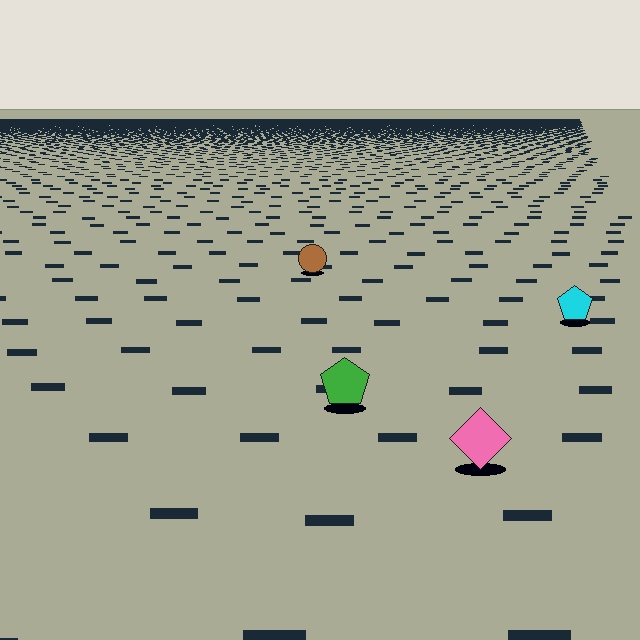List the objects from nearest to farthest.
From nearest to farthest: the pink diamond, the green pentagon, the cyan pentagon, the brown circle.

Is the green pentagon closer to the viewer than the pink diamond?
No. The pink diamond is closer — you can tell from the texture gradient: the ground texture is coarser near it.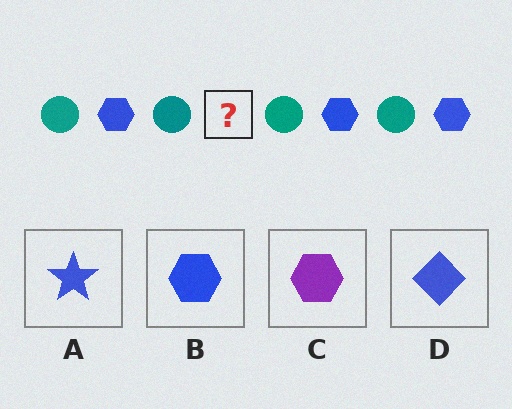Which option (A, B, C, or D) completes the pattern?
B.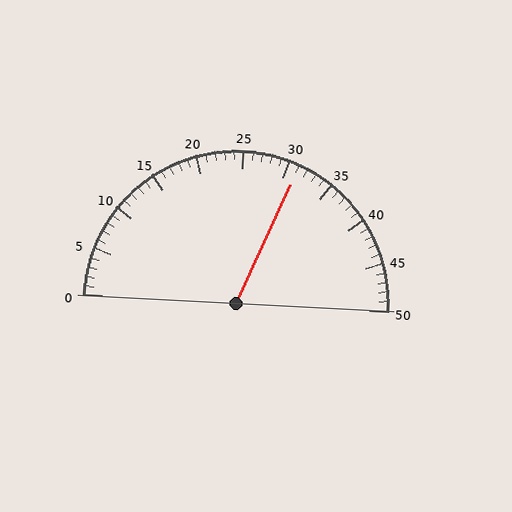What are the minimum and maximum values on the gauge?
The gauge ranges from 0 to 50.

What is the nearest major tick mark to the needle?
The nearest major tick mark is 30.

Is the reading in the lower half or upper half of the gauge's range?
The reading is in the upper half of the range (0 to 50).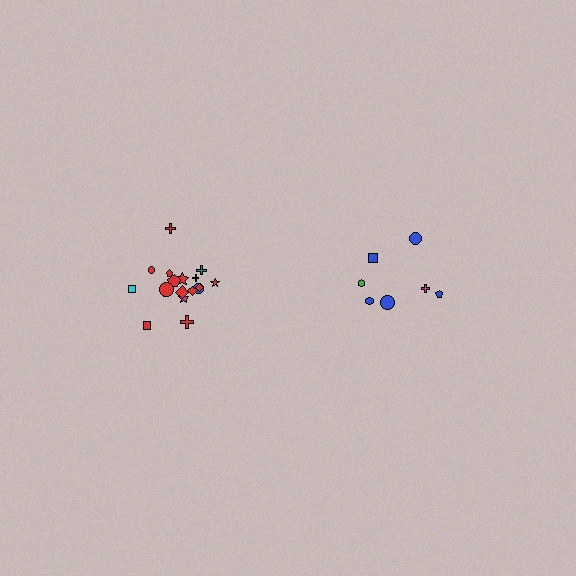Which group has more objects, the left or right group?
The left group.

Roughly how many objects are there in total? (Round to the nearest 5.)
Roughly 25 objects in total.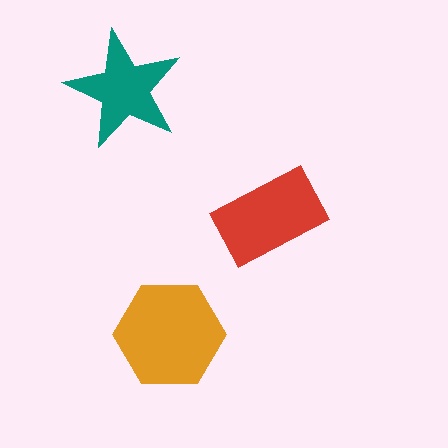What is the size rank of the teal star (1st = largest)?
3rd.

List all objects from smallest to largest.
The teal star, the red rectangle, the orange hexagon.